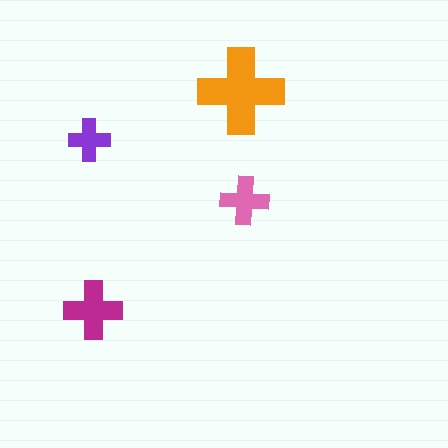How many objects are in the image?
There are 4 objects in the image.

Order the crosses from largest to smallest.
the orange one, the magenta one, the pink one, the purple one.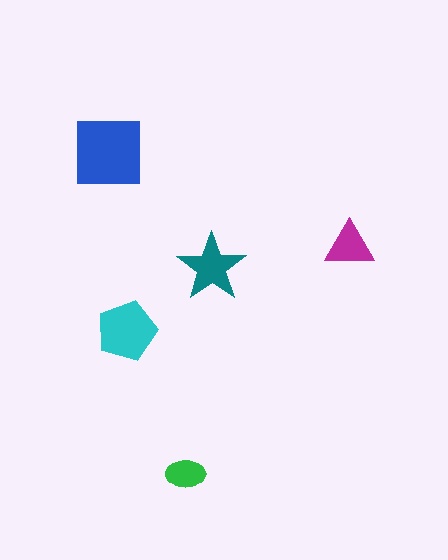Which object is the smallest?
The green ellipse.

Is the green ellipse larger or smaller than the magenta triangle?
Smaller.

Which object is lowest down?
The green ellipse is bottommost.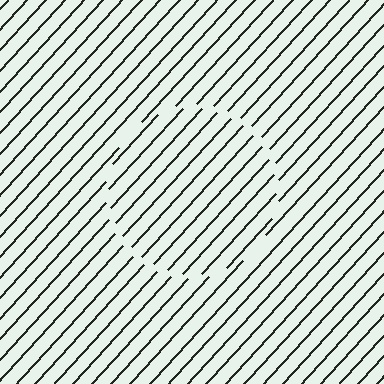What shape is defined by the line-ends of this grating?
An illusory circle. The interior of the shape contains the same grating, shifted by half a period — the contour is defined by the phase discontinuity where line-ends from the inner and outer gratings abut.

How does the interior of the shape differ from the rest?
The interior of the shape contains the same grating, shifted by half a period — the contour is defined by the phase discontinuity where line-ends from the inner and outer gratings abut.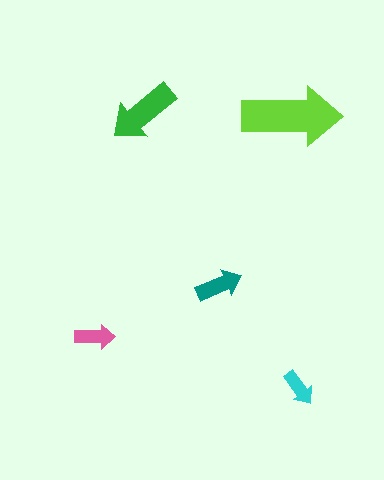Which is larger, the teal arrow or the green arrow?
The green one.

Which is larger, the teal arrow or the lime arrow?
The lime one.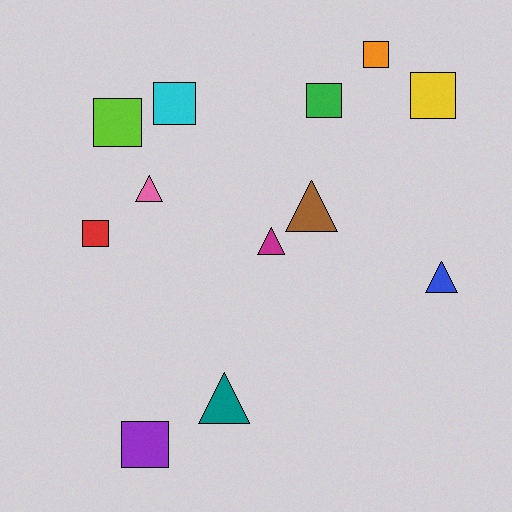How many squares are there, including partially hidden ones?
There are 7 squares.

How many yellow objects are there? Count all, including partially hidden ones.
There is 1 yellow object.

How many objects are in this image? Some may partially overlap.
There are 12 objects.